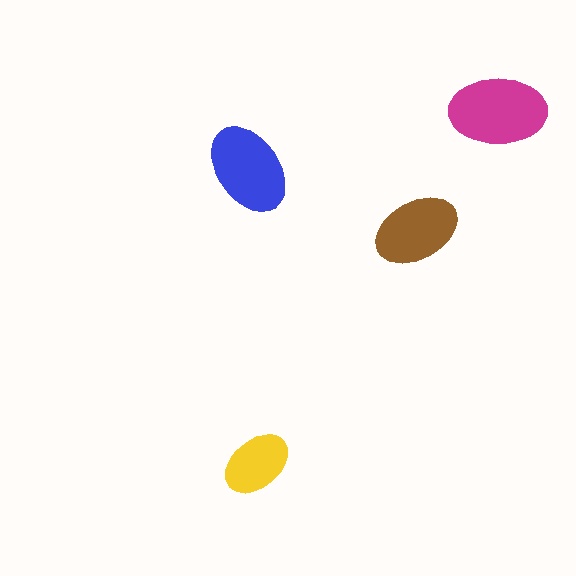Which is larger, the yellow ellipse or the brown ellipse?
The brown one.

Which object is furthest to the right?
The magenta ellipse is rightmost.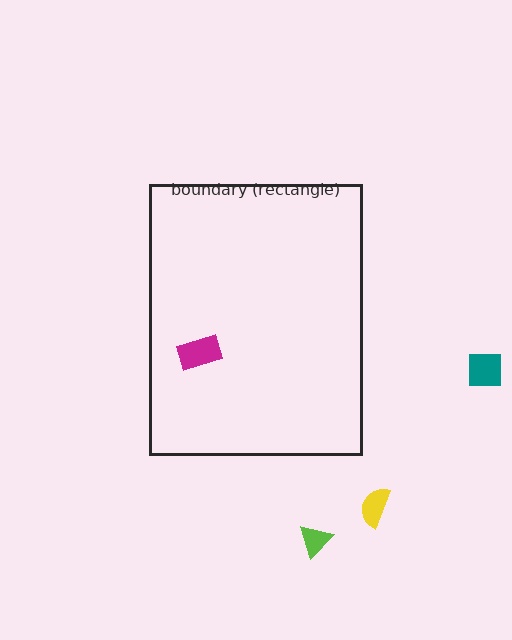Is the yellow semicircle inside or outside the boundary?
Outside.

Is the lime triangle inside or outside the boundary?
Outside.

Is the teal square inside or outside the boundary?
Outside.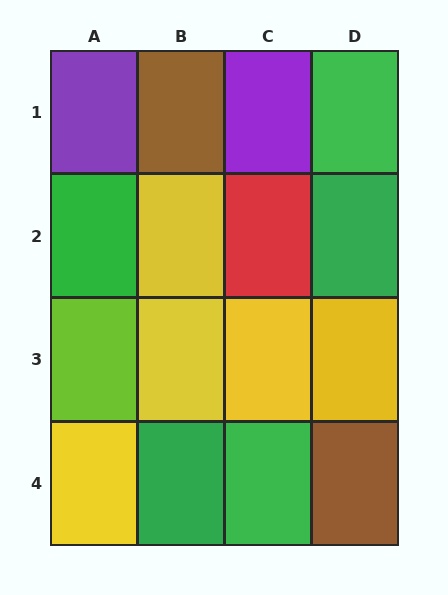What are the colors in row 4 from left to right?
Yellow, green, green, brown.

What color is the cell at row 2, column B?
Yellow.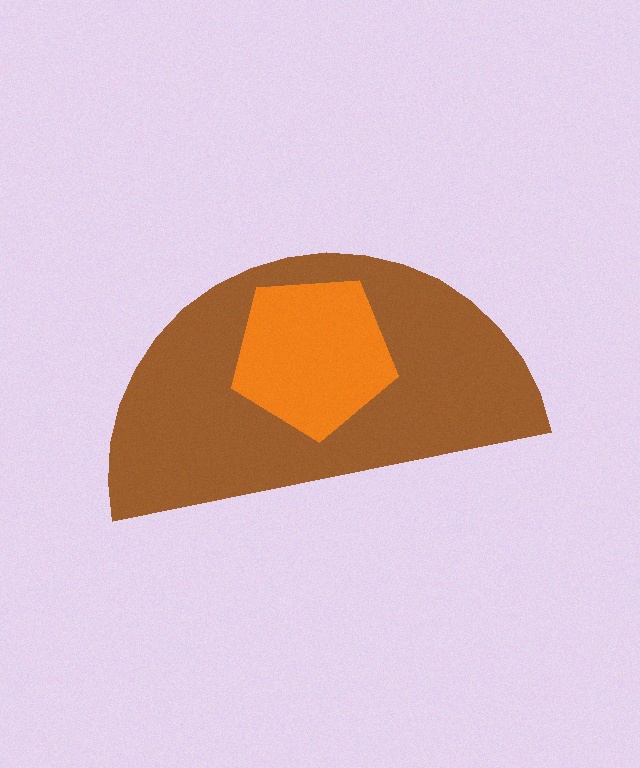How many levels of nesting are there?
2.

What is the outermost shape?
The brown semicircle.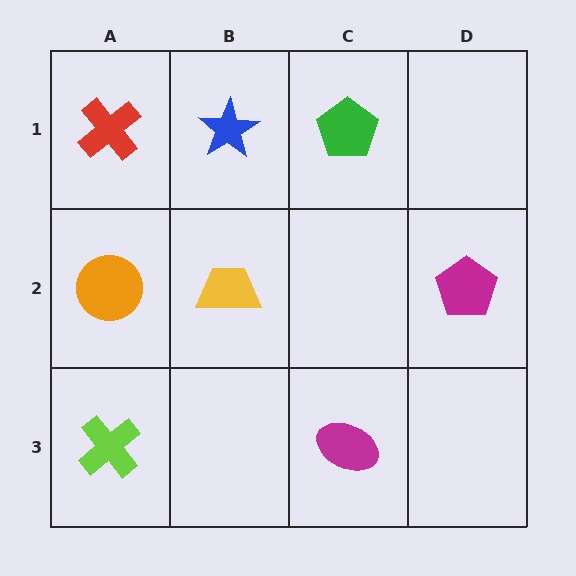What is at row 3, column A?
A lime cross.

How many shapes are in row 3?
2 shapes.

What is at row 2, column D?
A magenta pentagon.